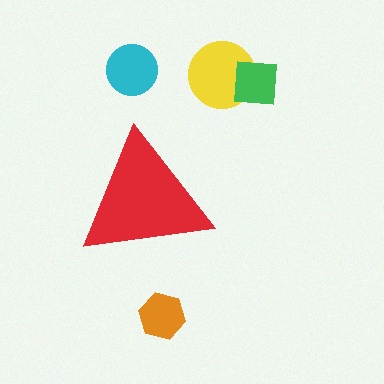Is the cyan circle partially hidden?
No, the cyan circle is fully visible.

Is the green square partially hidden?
No, the green square is fully visible.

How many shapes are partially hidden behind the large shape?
0 shapes are partially hidden.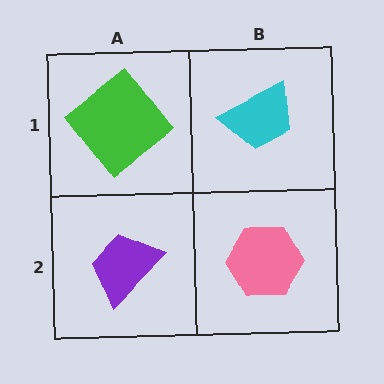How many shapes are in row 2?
2 shapes.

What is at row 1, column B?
A cyan trapezoid.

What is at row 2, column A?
A purple trapezoid.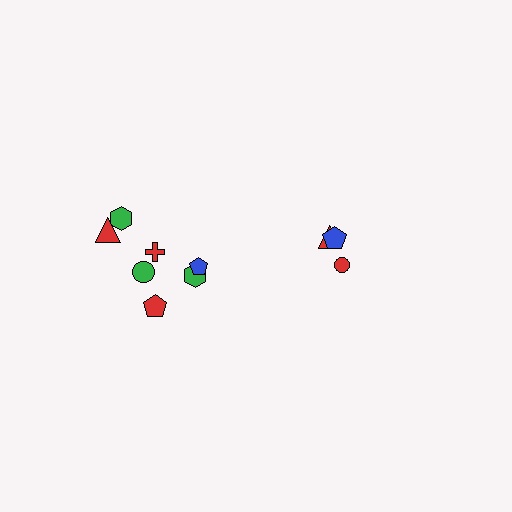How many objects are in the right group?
There are 3 objects.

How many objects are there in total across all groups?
There are 10 objects.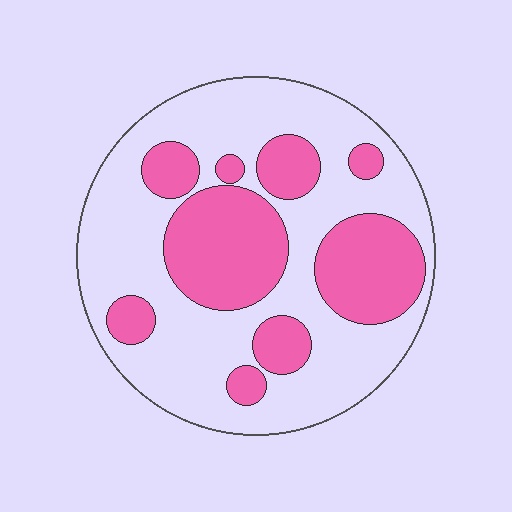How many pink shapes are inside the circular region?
9.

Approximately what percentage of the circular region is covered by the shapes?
Approximately 35%.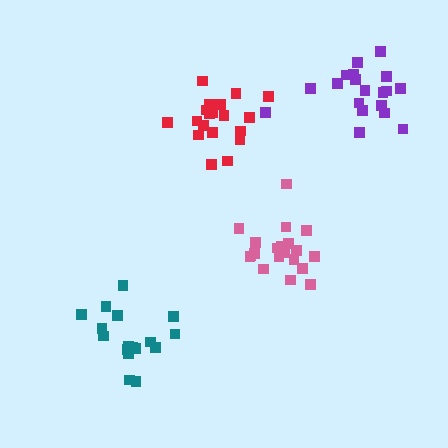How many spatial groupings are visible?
There are 4 spatial groupings.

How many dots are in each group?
Group 1: 19 dots, Group 2: 19 dots, Group 3: 21 dots, Group 4: 17 dots (76 total).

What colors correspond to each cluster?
The clusters are colored: purple, red, pink, teal.